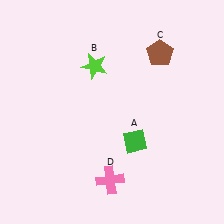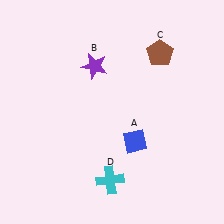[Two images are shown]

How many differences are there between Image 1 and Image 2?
There are 3 differences between the two images.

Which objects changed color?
A changed from green to blue. B changed from lime to purple. D changed from pink to cyan.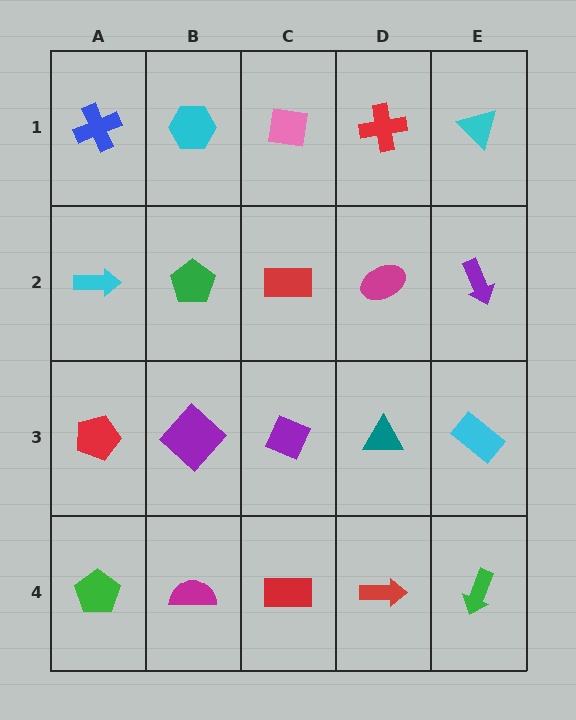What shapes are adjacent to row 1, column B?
A green pentagon (row 2, column B), a blue cross (row 1, column A), a pink square (row 1, column C).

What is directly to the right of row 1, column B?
A pink square.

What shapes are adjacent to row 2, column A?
A blue cross (row 1, column A), a red pentagon (row 3, column A), a green pentagon (row 2, column B).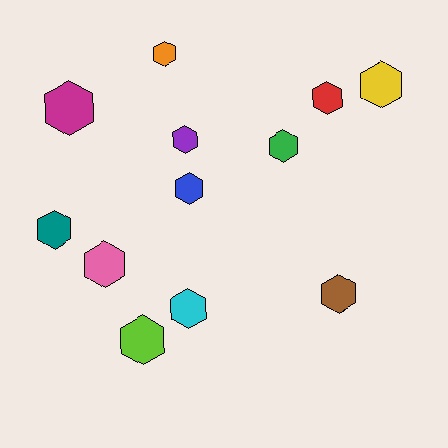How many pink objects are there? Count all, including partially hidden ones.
There is 1 pink object.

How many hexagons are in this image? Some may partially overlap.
There are 12 hexagons.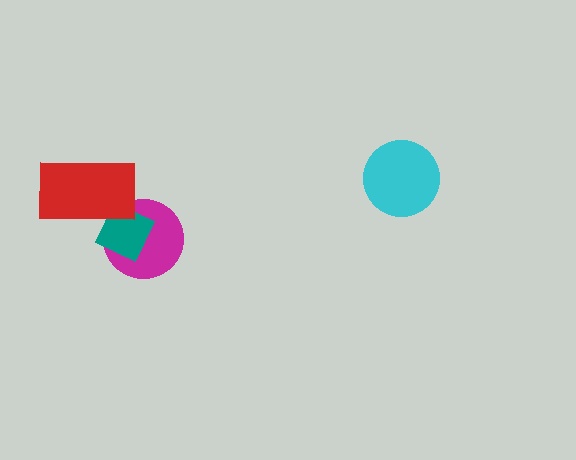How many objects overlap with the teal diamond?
2 objects overlap with the teal diamond.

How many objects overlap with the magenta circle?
2 objects overlap with the magenta circle.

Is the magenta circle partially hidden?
Yes, it is partially covered by another shape.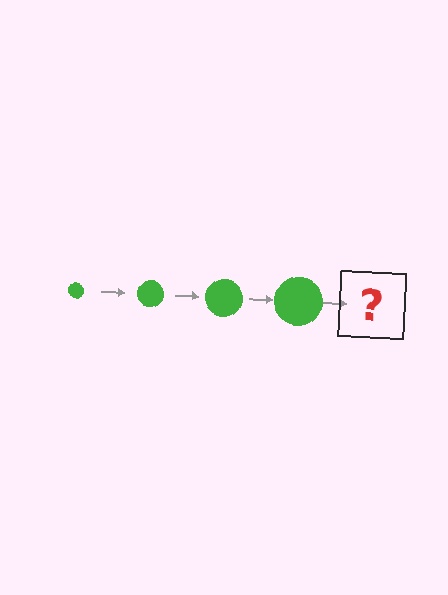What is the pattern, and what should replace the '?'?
The pattern is that the circle gets progressively larger each step. The '?' should be a green circle, larger than the previous one.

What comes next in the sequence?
The next element should be a green circle, larger than the previous one.